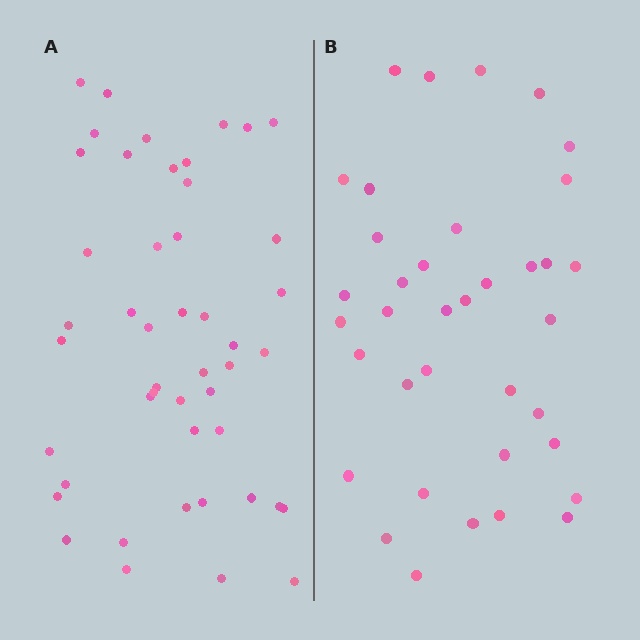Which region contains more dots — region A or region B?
Region A (the left region) has more dots.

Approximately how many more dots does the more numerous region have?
Region A has roughly 10 or so more dots than region B.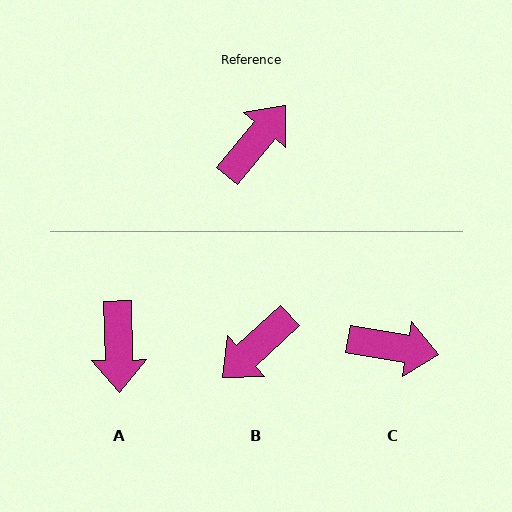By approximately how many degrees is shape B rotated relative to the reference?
Approximately 172 degrees counter-clockwise.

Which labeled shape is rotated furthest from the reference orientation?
B, about 172 degrees away.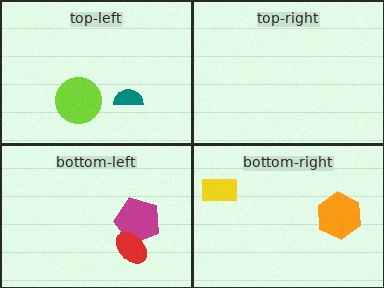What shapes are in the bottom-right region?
The yellow rectangle, the orange hexagon.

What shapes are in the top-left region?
The teal semicircle, the lime circle.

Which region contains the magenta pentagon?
The bottom-left region.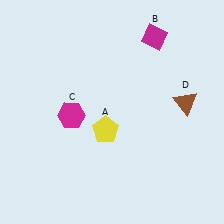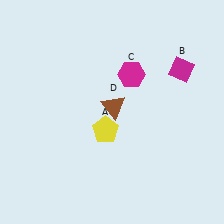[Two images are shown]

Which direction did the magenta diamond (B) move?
The magenta diamond (B) moved down.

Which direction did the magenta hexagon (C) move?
The magenta hexagon (C) moved right.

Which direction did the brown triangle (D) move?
The brown triangle (D) moved left.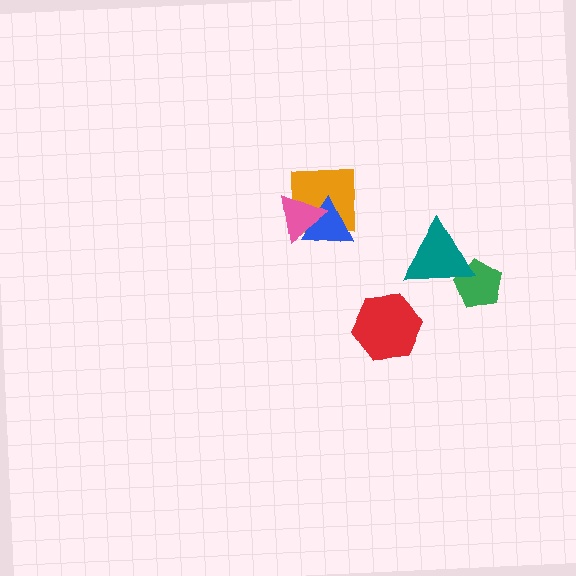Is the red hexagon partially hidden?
No, no other shape covers it.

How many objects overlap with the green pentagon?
1 object overlaps with the green pentagon.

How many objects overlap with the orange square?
2 objects overlap with the orange square.